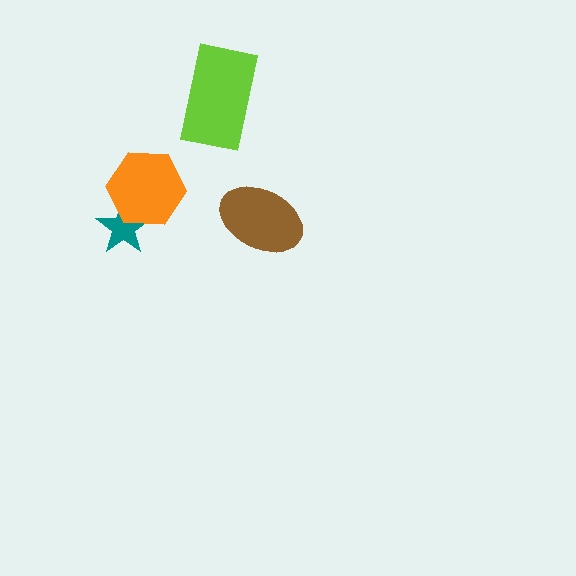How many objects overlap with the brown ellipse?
0 objects overlap with the brown ellipse.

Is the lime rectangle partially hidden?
No, no other shape covers it.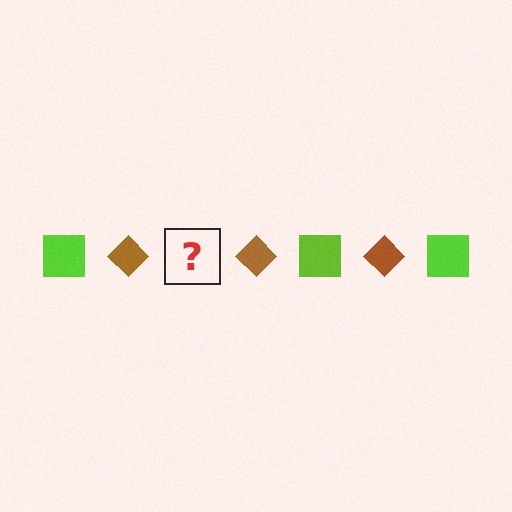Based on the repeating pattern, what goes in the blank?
The blank should be a lime square.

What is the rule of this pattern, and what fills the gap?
The rule is that the pattern alternates between lime square and brown diamond. The gap should be filled with a lime square.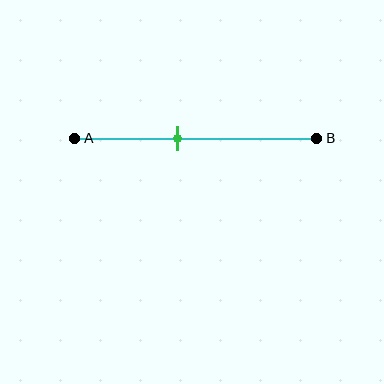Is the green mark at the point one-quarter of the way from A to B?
No, the mark is at about 45% from A, not at the 25% one-quarter point.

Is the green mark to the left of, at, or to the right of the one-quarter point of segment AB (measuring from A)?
The green mark is to the right of the one-quarter point of segment AB.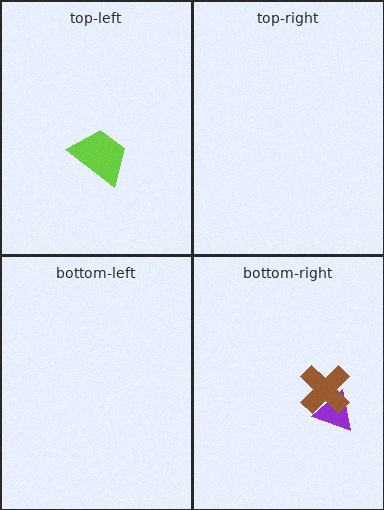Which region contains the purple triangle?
The bottom-right region.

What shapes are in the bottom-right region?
The purple triangle, the brown cross.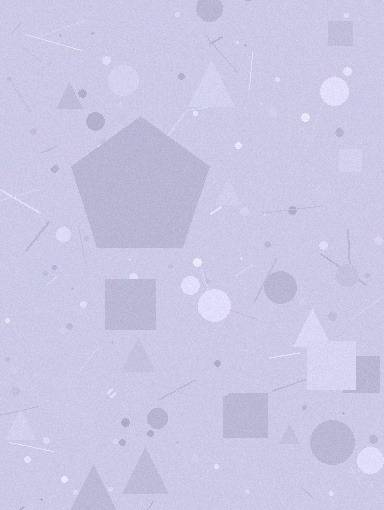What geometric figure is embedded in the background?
A pentagon is embedded in the background.